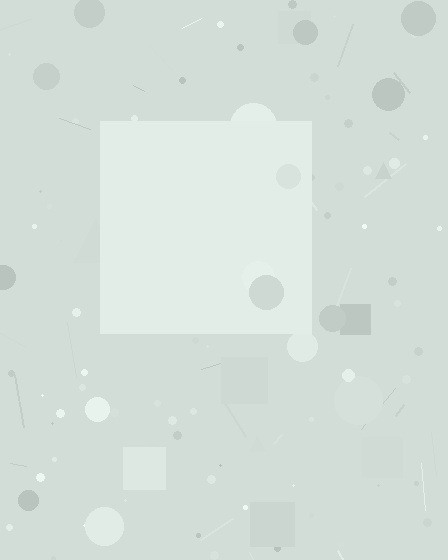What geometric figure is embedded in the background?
A square is embedded in the background.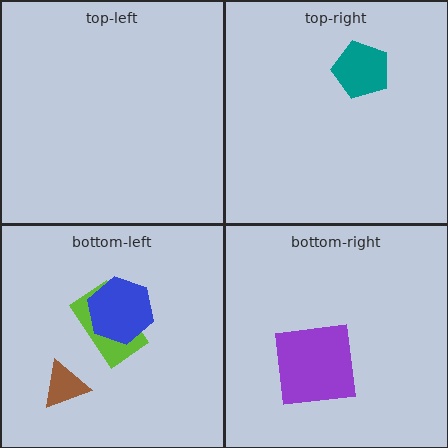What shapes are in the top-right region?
The teal pentagon.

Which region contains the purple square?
The bottom-right region.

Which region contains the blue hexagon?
The bottom-left region.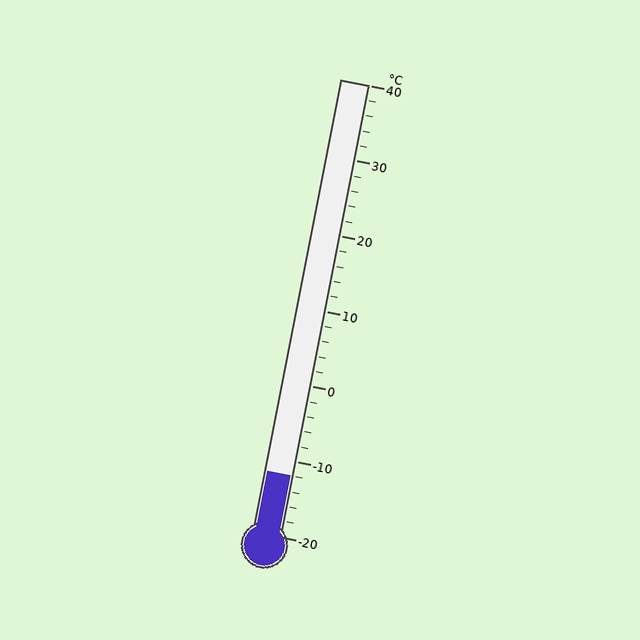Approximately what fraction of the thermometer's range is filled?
The thermometer is filled to approximately 15% of its range.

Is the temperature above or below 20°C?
The temperature is below 20°C.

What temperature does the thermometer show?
The thermometer shows approximately -12°C.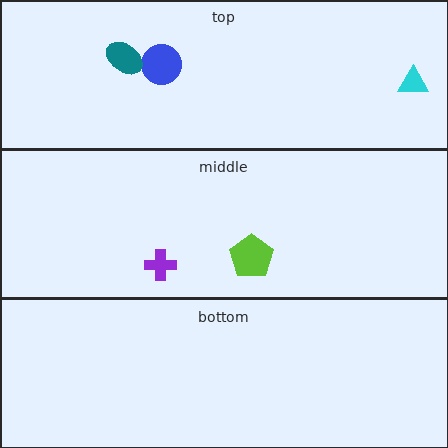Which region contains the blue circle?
The top region.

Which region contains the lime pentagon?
The middle region.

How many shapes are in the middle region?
2.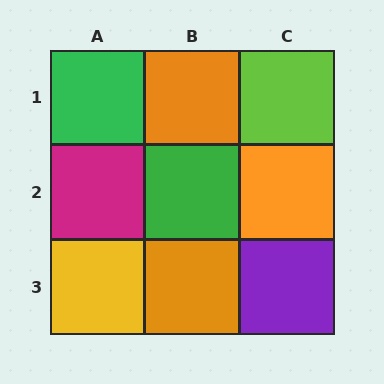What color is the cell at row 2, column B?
Green.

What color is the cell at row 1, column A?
Green.